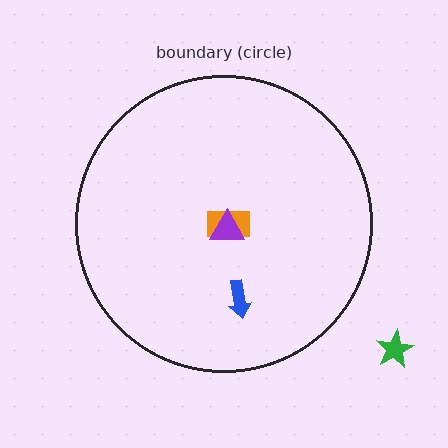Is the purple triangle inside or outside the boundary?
Inside.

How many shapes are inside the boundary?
3 inside, 1 outside.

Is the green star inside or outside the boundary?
Outside.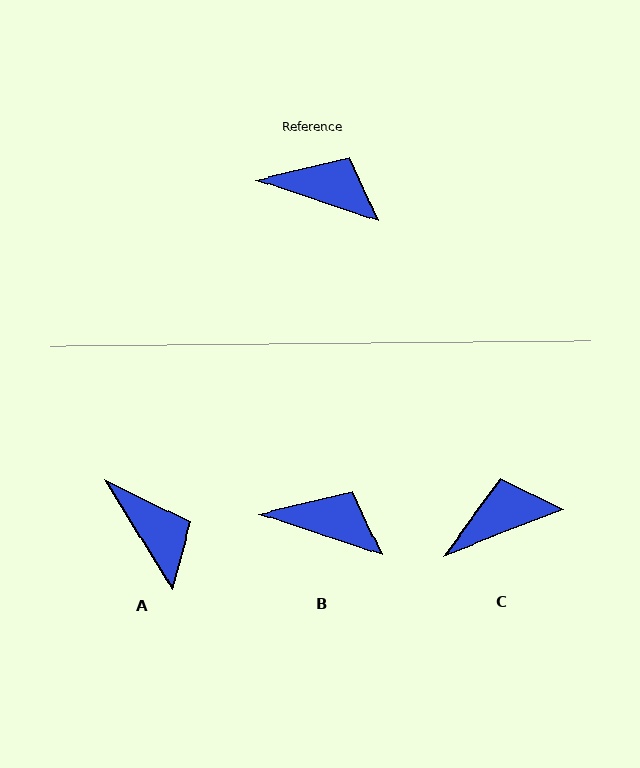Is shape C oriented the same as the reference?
No, it is off by about 40 degrees.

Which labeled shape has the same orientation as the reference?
B.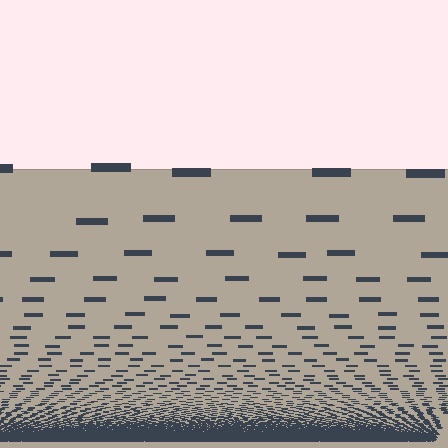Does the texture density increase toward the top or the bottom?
Density increases toward the bottom.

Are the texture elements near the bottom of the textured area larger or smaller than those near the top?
Smaller. The gradient is inverted — elements near the bottom are smaller and denser.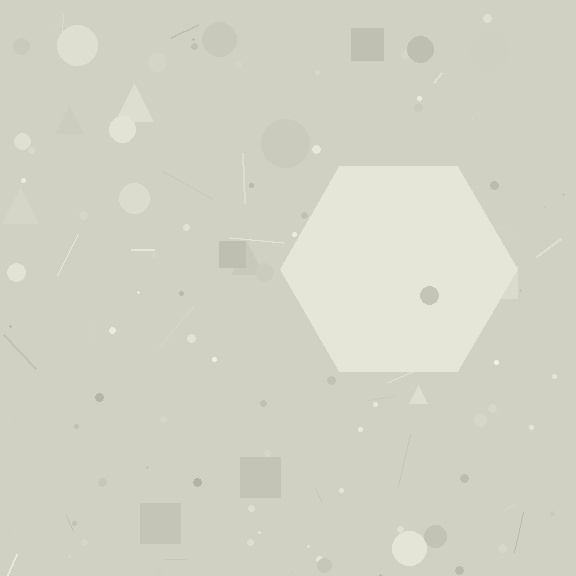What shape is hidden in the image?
A hexagon is hidden in the image.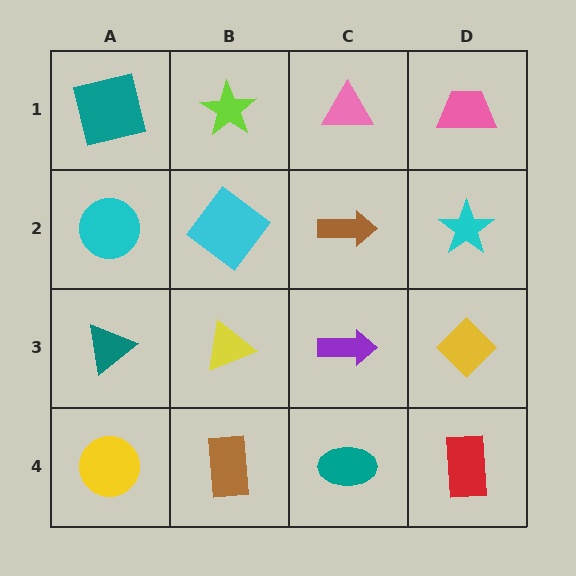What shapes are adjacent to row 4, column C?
A purple arrow (row 3, column C), a brown rectangle (row 4, column B), a red rectangle (row 4, column D).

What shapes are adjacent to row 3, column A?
A cyan circle (row 2, column A), a yellow circle (row 4, column A), a yellow triangle (row 3, column B).